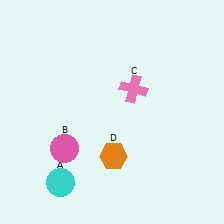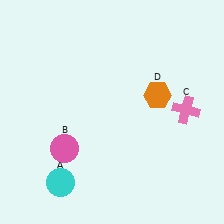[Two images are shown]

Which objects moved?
The objects that moved are: the pink cross (C), the orange hexagon (D).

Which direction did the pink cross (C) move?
The pink cross (C) moved right.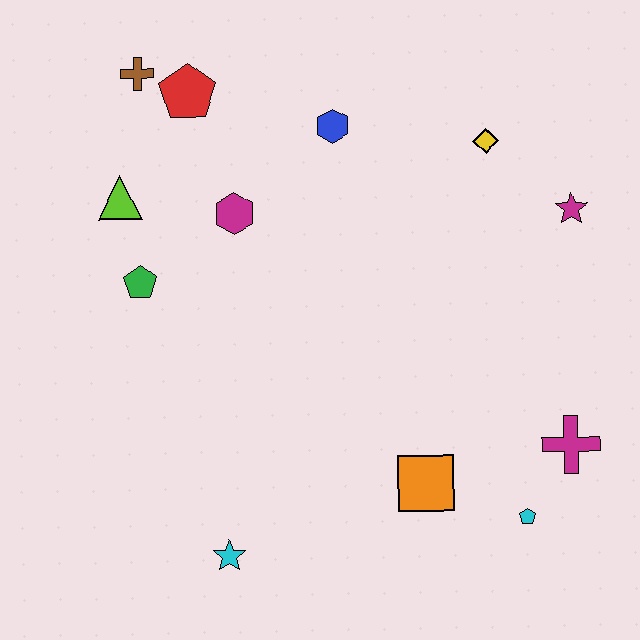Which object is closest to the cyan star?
The orange square is closest to the cyan star.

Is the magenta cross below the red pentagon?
Yes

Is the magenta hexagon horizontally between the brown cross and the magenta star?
Yes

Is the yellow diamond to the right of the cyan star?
Yes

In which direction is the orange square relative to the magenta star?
The orange square is below the magenta star.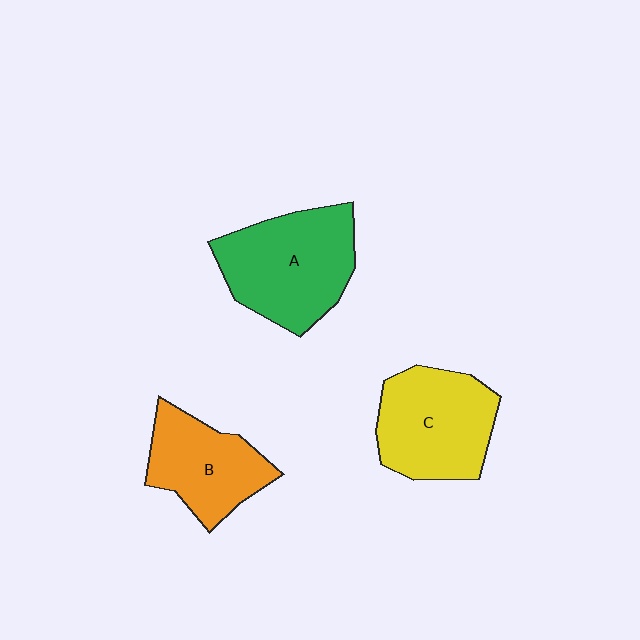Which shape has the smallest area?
Shape B (orange).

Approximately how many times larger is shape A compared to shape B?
Approximately 1.4 times.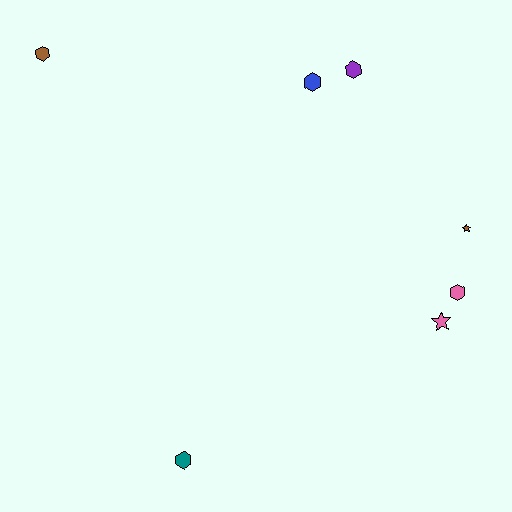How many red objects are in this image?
There are no red objects.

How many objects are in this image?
There are 7 objects.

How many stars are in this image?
There are 2 stars.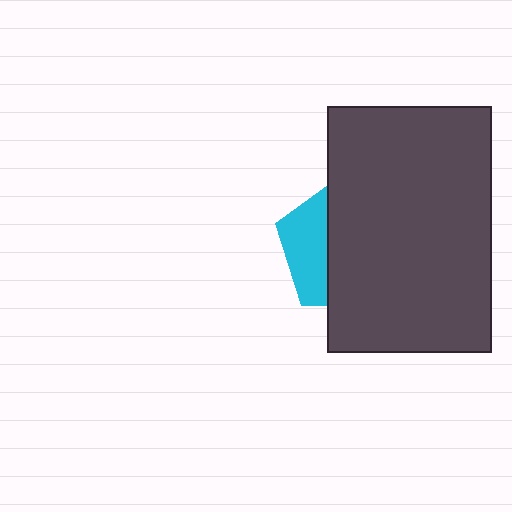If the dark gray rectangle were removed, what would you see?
You would see the complete cyan pentagon.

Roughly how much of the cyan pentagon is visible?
A small part of it is visible (roughly 33%).